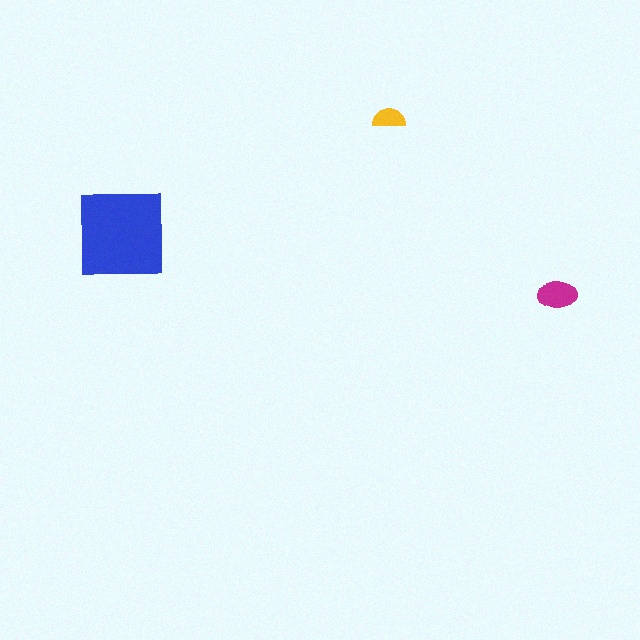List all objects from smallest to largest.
The yellow semicircle, the magenta ellipse, the blue square.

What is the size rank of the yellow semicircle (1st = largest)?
3rd.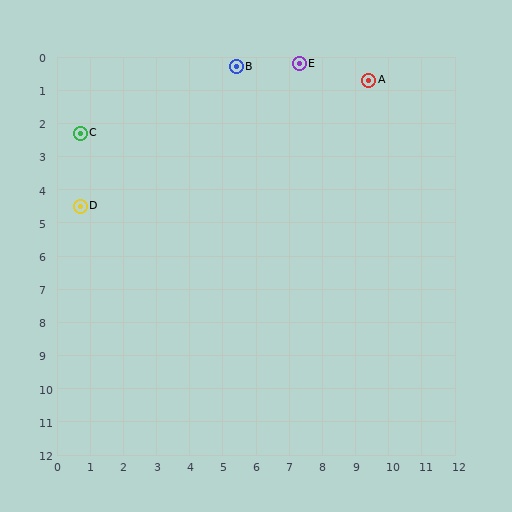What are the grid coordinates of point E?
Point E is at approximately (7.3, 0.2).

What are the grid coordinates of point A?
Point A is at approximately (9.4, 0.7).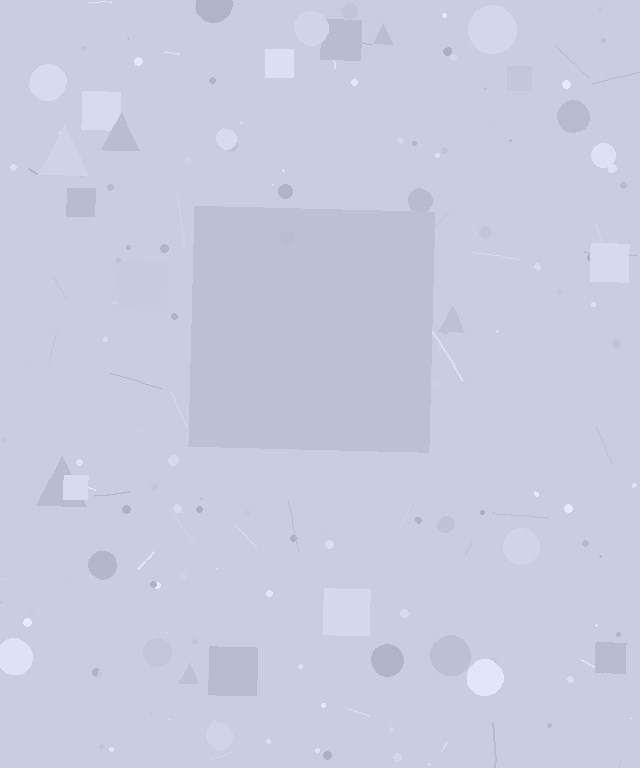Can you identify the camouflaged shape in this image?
The camouflaged shape is a square.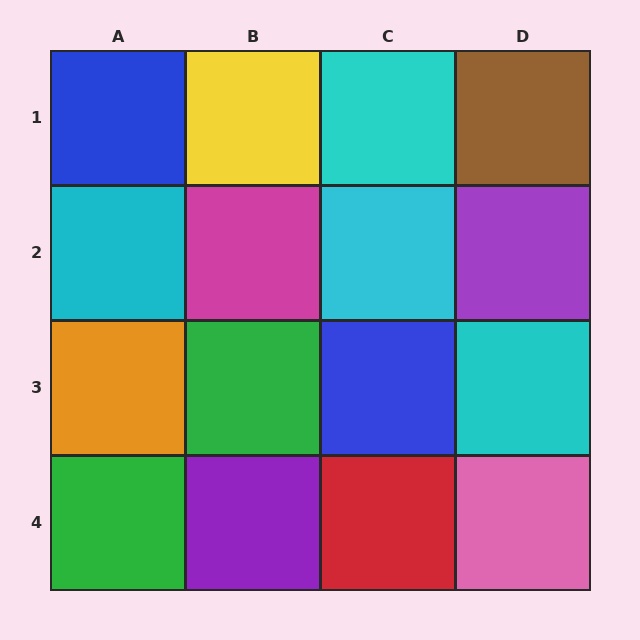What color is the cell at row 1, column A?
Blue.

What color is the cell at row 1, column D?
Brown.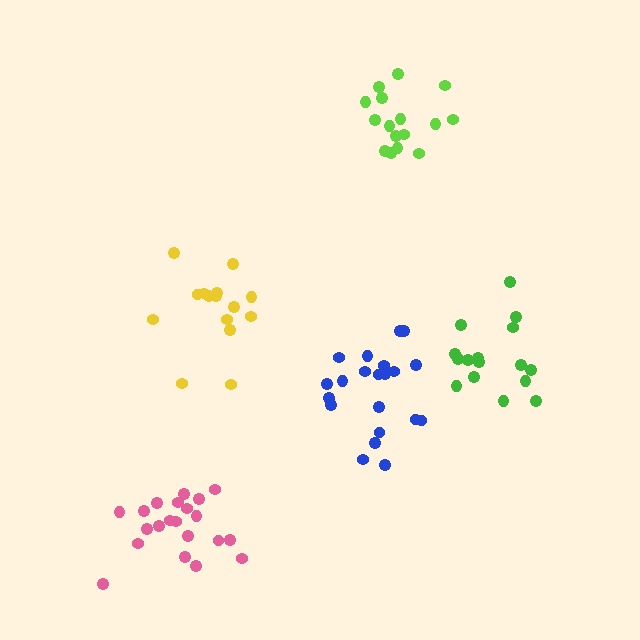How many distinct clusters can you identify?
There are 5 distinct clusters.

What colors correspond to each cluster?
The clusters are colored: blue, lime, yellow, pink, green.